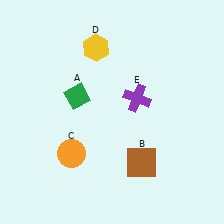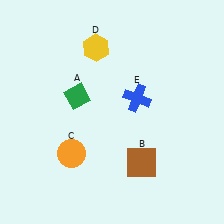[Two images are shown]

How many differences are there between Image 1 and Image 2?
There is 1 difference between the two images.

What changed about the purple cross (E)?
In Image 1, E is purple. In Image 2, it changed to blue.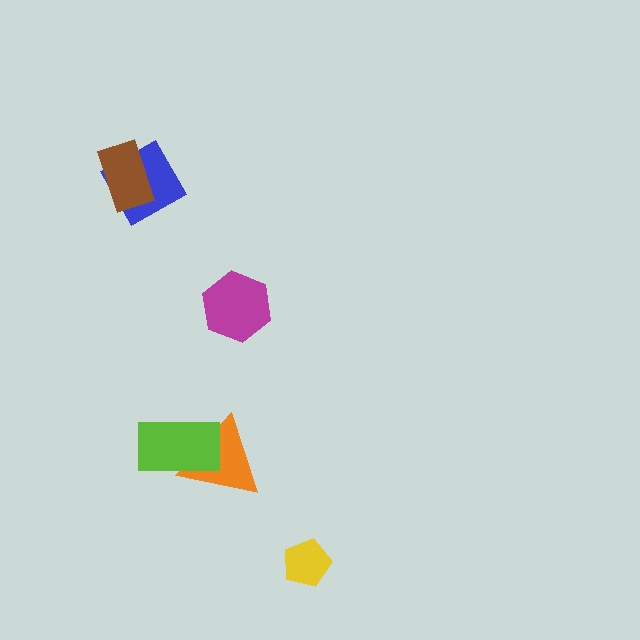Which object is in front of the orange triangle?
The lime rectangle is in front of the orange triangle.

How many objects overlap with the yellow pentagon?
0 objects overlap with the yellow pentagon.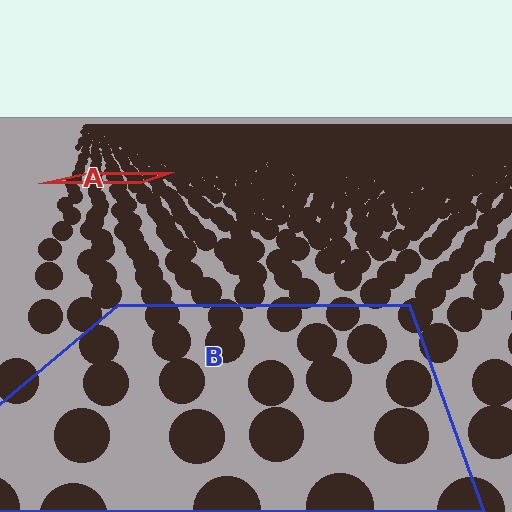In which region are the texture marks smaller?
The texture marks are smaller in region A, because it is farther away.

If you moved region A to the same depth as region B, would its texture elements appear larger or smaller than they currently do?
They would appear larger. At a closer depth, the same texture elements are projected at a bigger on-screen size.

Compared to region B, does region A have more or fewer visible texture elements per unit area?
Region A has more texture elements per unit area — they are packed more densely because it is farther away.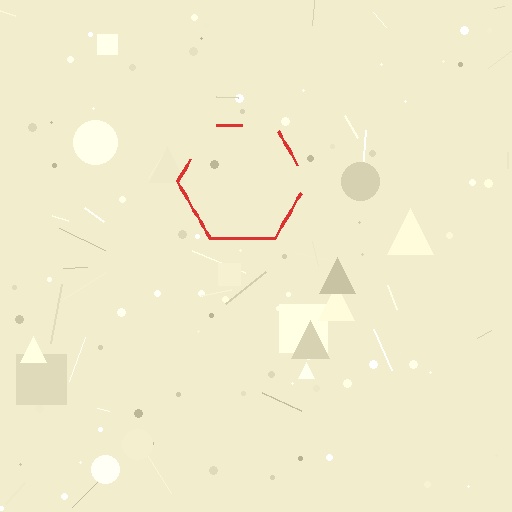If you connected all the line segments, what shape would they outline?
They would outline a hexagon.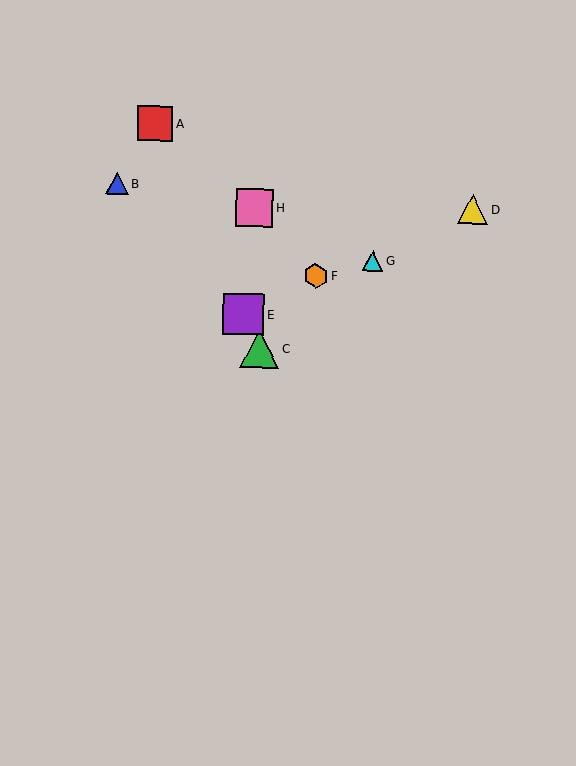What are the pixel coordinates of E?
Object E is at (244, 314).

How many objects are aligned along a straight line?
3 objects (A, C, E) are aligned along a straight line.